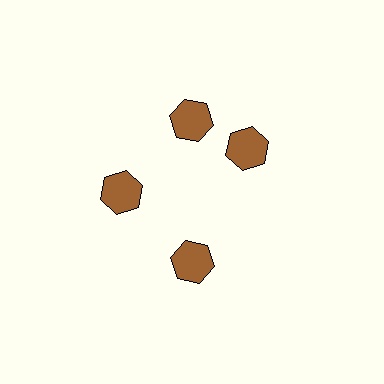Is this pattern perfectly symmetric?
No. The 4 brown hexagons are arranged in a ring, but one element near the 3 o'clock position is rotated out of alignment along the ring, breaking the 4-fold rotational symmetry.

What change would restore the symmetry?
The symmetry would be restored by rotating it back into even spacing with its neighbors so that all 4 hexagons sit at equal angles and equal distance from the center.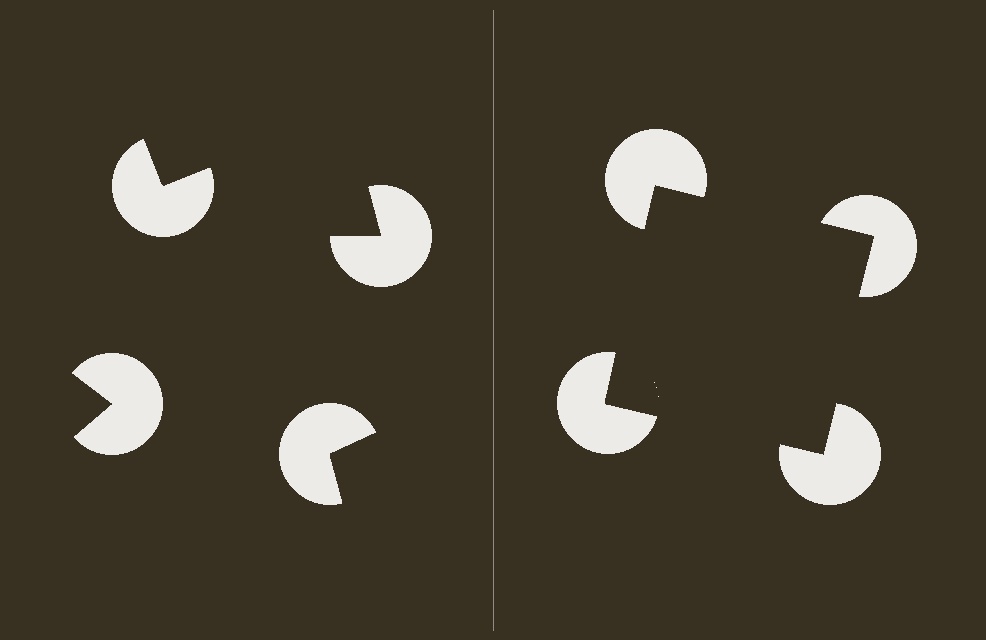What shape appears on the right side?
An illusory square.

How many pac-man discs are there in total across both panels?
8 — 4 on each side.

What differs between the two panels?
The pac-man discs are positioned identically on both sides; only the wedge orientations differ. On the right they align to a square; on the left they are misaligned.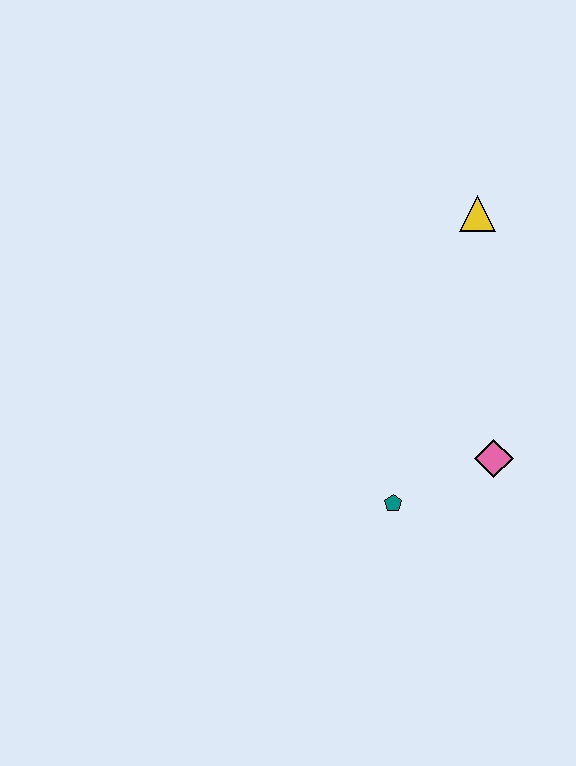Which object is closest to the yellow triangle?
The pink diamond is closest to the yellow triangle.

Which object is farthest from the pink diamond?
The yellow triangle is farthest from the pink diamond.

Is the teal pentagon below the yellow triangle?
Yes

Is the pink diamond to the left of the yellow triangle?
No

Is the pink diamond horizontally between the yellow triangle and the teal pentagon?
No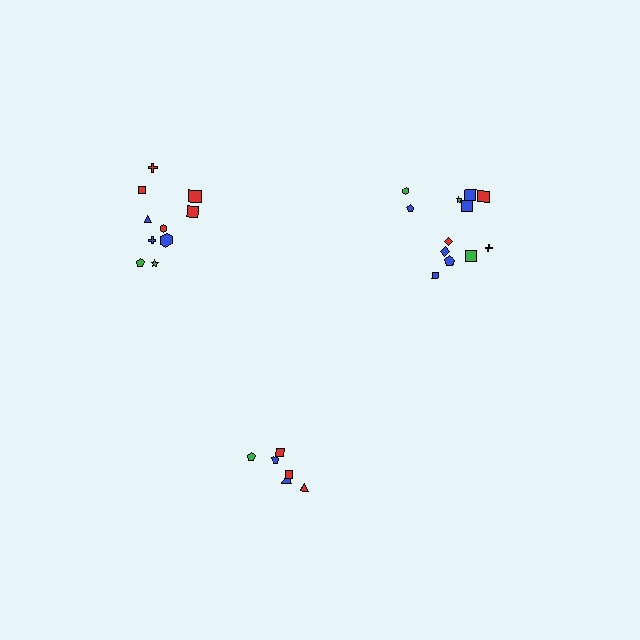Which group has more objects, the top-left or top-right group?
The top-right group.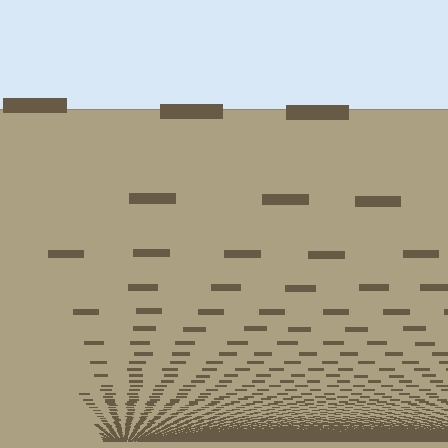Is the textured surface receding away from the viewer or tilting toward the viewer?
The surface appears to tilt toward the viewer. Texture elements get larger and sparser toward the top.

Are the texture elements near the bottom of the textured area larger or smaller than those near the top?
Smaller. The gradient is inverted — elements near the bottom are smaller and denser.